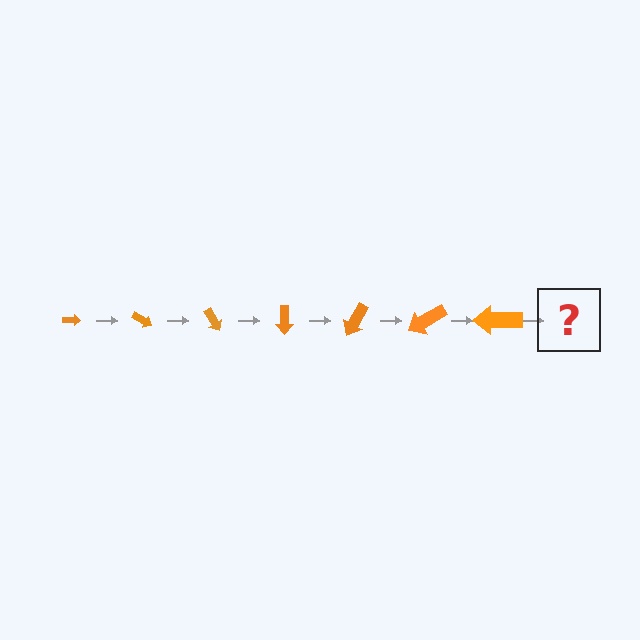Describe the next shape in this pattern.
It should be an arrow, larger than the previous one and rotated 210 degrees from the start.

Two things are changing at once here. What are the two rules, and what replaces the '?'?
The two rules are that the arrow grows larger each step and it rotates 30 degrees each step. The '?' should be an arrow, larger than the previous one and rotated 210 degrees from the start.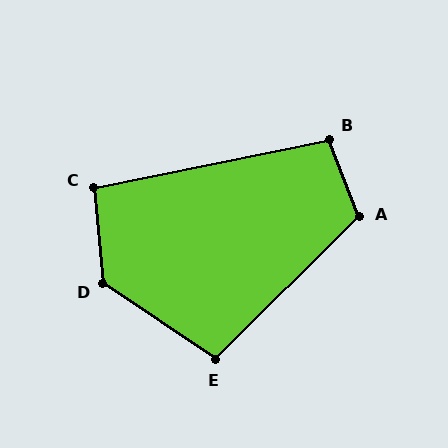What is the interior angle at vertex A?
Approximately 114 degrees (obtuse).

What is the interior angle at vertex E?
Approximately 101 degrees (obtuse).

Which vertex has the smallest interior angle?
C, at approximately 96 degrees.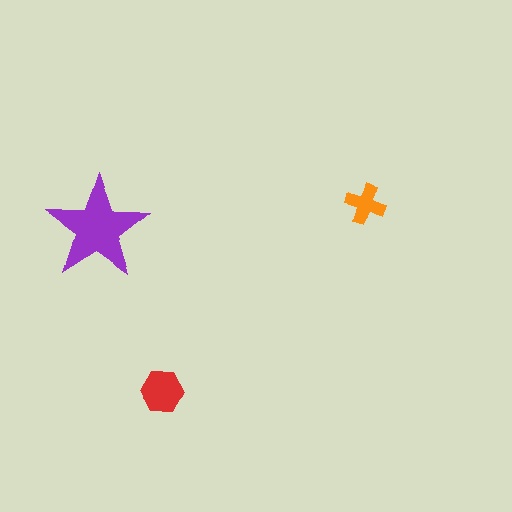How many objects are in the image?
There are 3 objects in the image.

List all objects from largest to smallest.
The purple star, the red hexagon, the orange cross.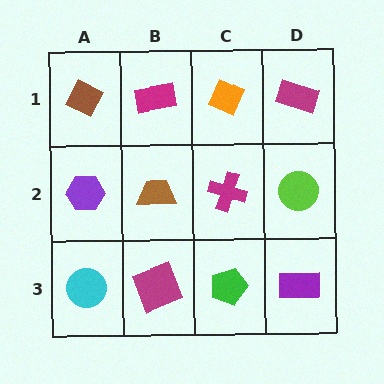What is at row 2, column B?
A brown trapezoid.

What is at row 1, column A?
A brown diamond.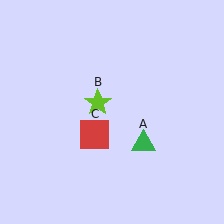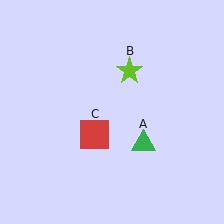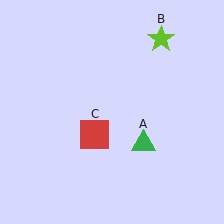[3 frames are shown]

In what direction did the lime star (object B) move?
The lime star (object B) moved up and to the right.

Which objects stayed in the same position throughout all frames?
Green triangle (object A) and red square (object C) remained stationary.